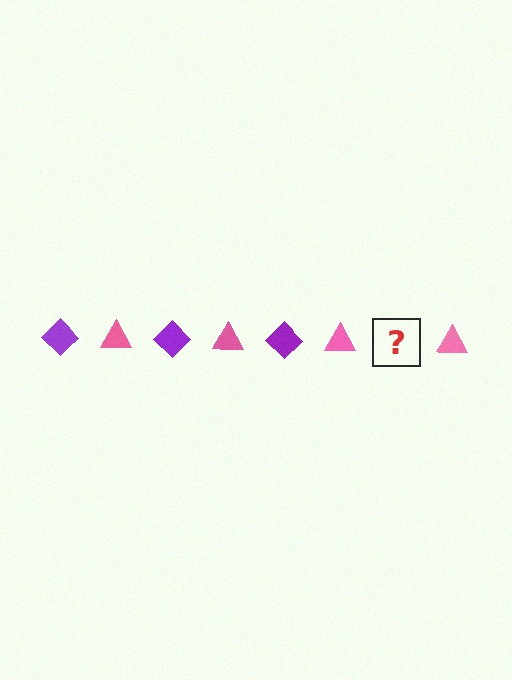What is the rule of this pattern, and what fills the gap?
The rule is that the pattern alternates between purple diamond and pink triangle. The gap should be filled with a purple diamond.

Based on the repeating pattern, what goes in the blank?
The blank should be a purple diamond.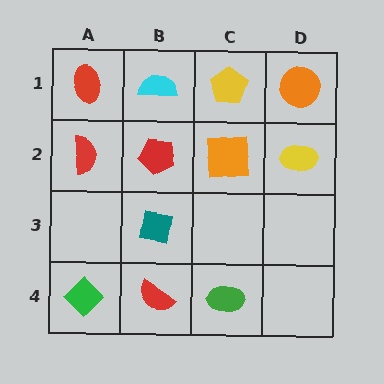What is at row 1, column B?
A cyan semicircle.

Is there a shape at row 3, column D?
No, that cell is empty.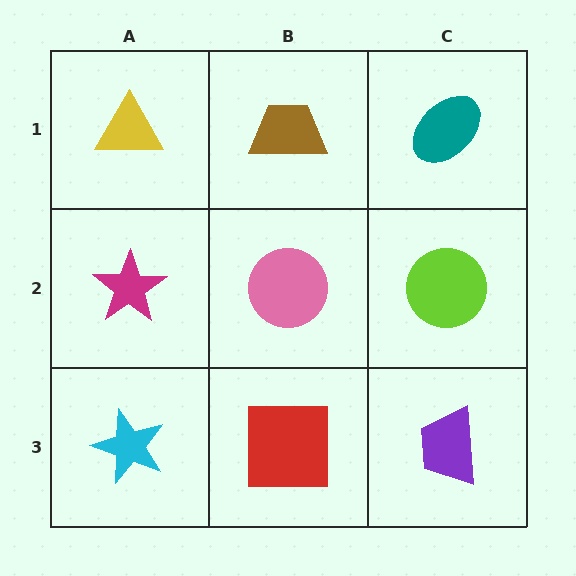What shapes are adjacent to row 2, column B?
A brown trapezoid (row 1, column B), a red square (row 3, column B), a magenta star (row 2, column A), a lime circle (row 2, column C).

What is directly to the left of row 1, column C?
A brown trapezoid.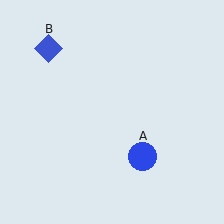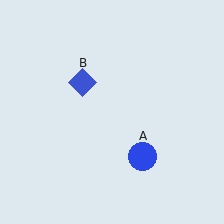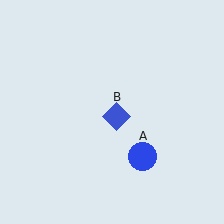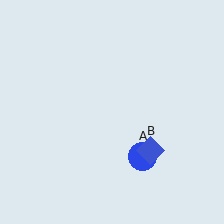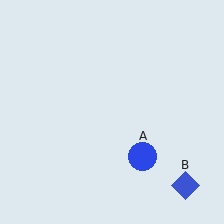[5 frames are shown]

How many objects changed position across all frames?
1 object changed position: blue diamond (object B).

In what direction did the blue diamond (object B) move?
The blue diamond (object B) moved down and to the right.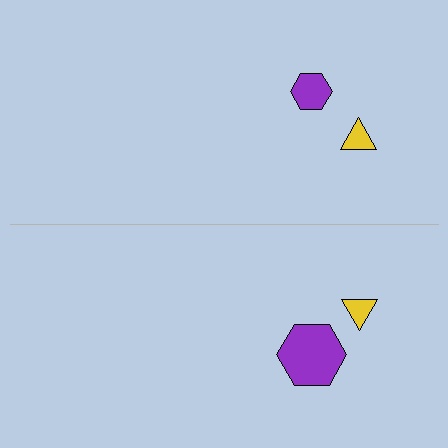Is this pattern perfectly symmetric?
No, the pattern is not perfectly symmetric. The purple hexagon on the bottom side has a different size than its mirror counterpart.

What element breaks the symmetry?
The purple hexagon on the bottom side has a different size than its mirror counterpart.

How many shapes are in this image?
There are 4 shapes in this image.